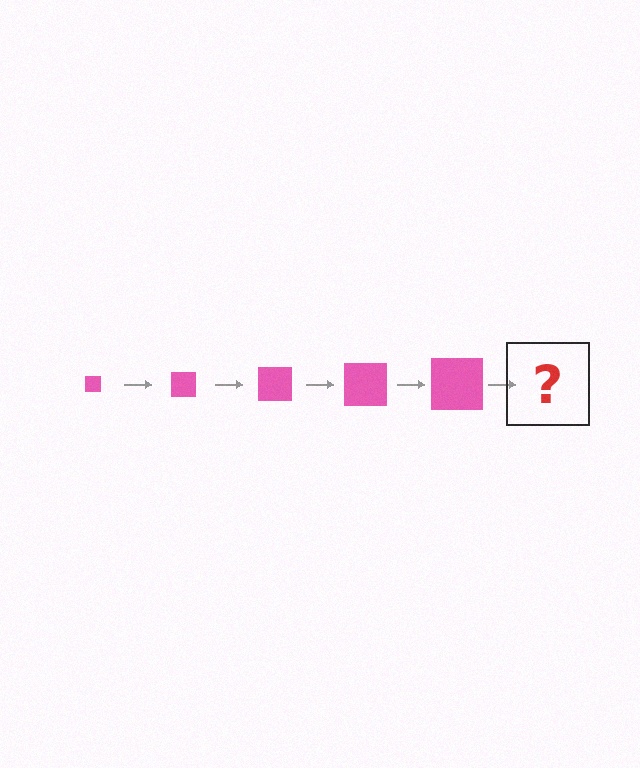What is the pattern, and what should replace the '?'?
The pattern is that the square gets progressively larger each step. The '?' should be a pink square, larger than the previous one.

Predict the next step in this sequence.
The next step is a pink square, larger than the previous one.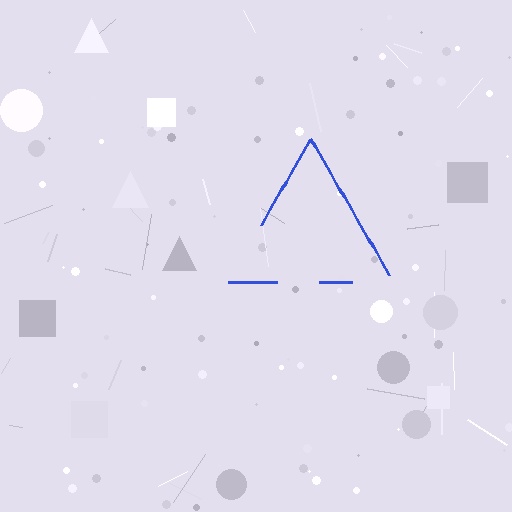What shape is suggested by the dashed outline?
The dashed outline suggests a triangle.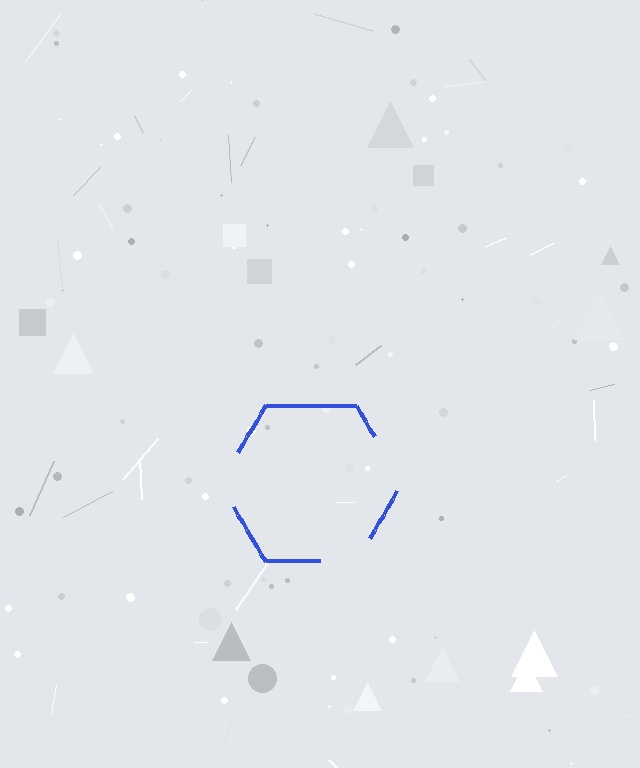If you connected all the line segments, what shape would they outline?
They would outline a hexagon.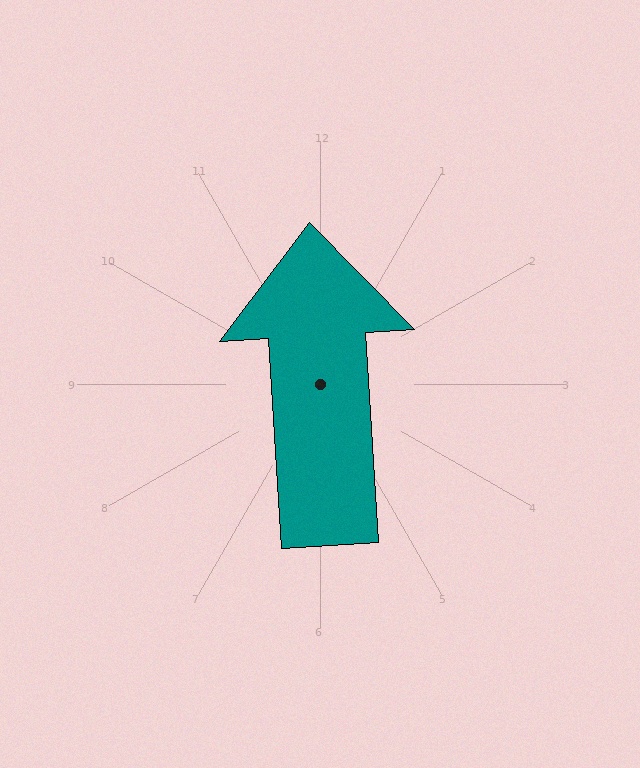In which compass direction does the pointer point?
North.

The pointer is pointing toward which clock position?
Roughly 12 o'clock.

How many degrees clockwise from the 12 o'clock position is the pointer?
Approximately 356 degrees.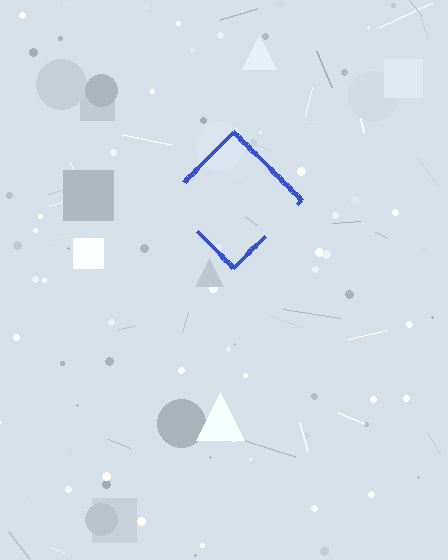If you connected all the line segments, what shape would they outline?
They would outline a diamond.